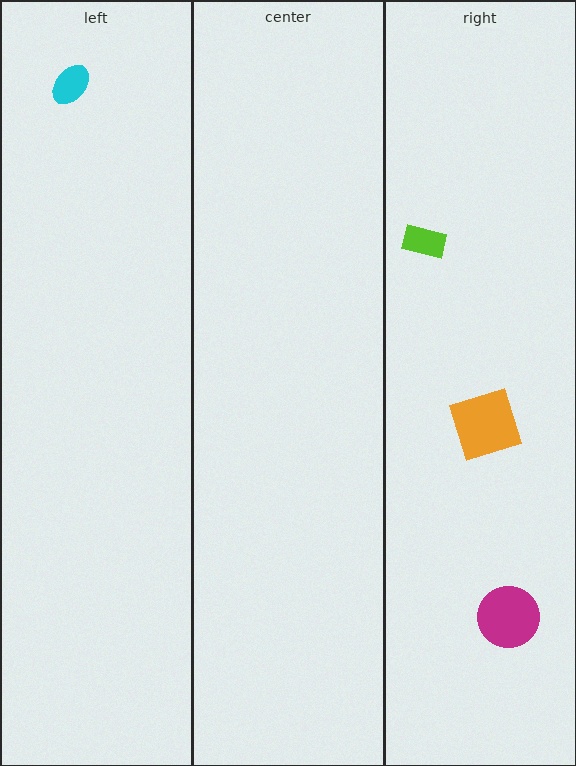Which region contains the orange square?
The right region.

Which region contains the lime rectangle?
The right region.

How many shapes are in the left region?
1.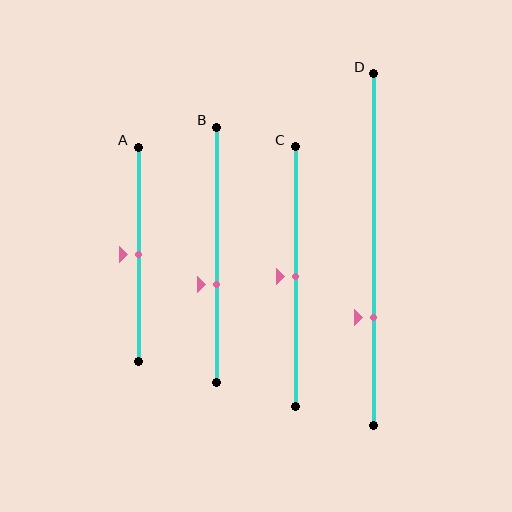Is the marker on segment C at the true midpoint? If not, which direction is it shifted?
Yes, the marker on segment C is at the true midpoint.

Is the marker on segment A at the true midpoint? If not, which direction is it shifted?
Yes, the marker on segment A is at the true midpoint.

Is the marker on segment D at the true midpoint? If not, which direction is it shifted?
No, the marker on segment D is shifted downward by about 19% of the segment length.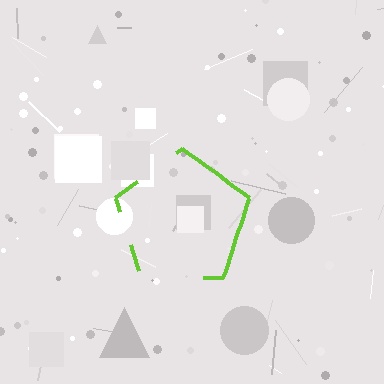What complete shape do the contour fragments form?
The contour fragments form a pentagon.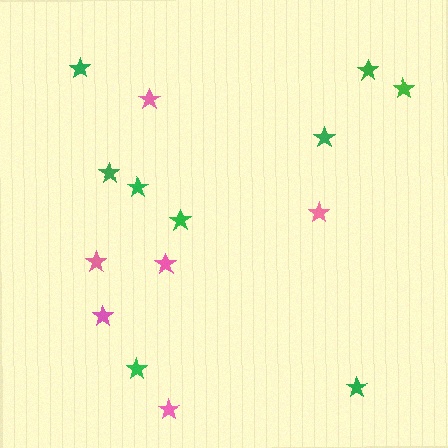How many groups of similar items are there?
There are 2 groups: one group of pink stars (6) and one group of green stars (9).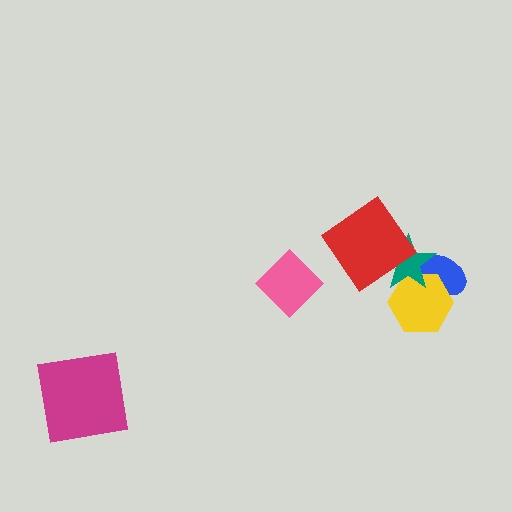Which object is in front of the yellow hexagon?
The teal star is in front of the yellow hexagon.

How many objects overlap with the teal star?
3 objects overlap with the teal star.